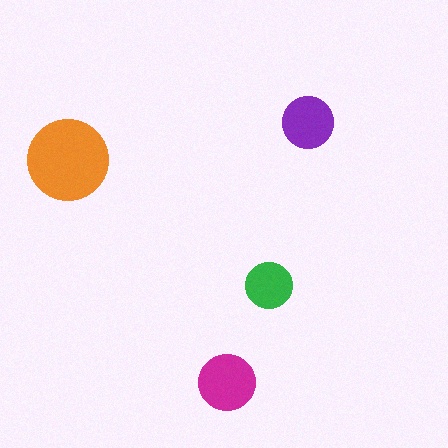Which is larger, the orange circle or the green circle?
The orange one.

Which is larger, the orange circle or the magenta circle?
The orange one.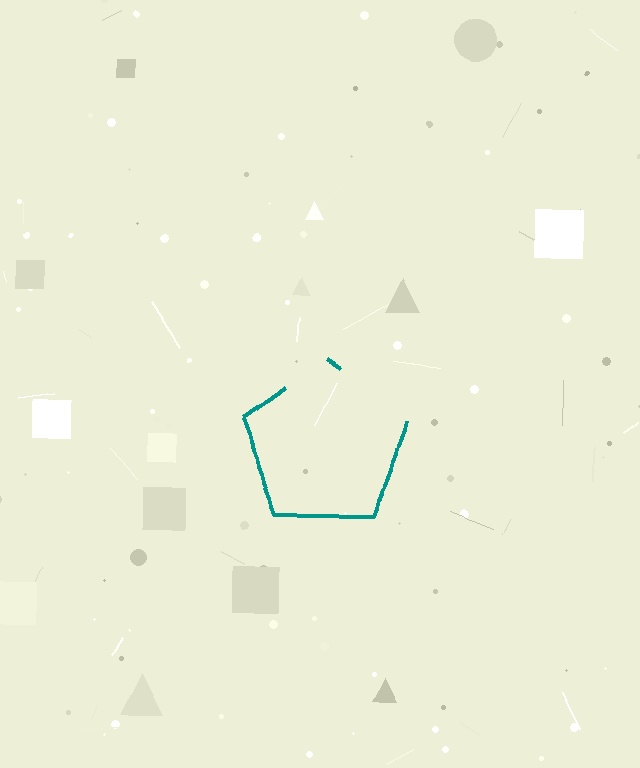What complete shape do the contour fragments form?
The contour fragments form a pentagon.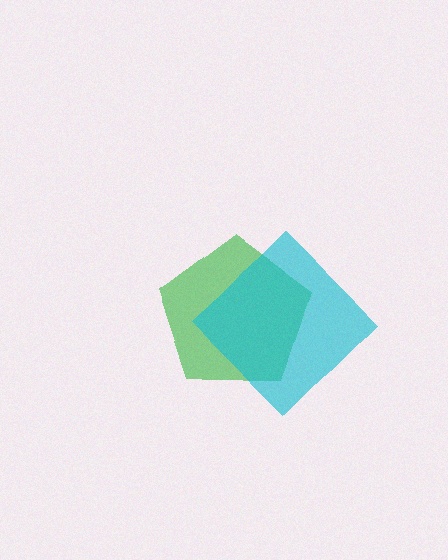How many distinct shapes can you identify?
There are 2 distinct shapes: a green pentagon, a cyan diamond.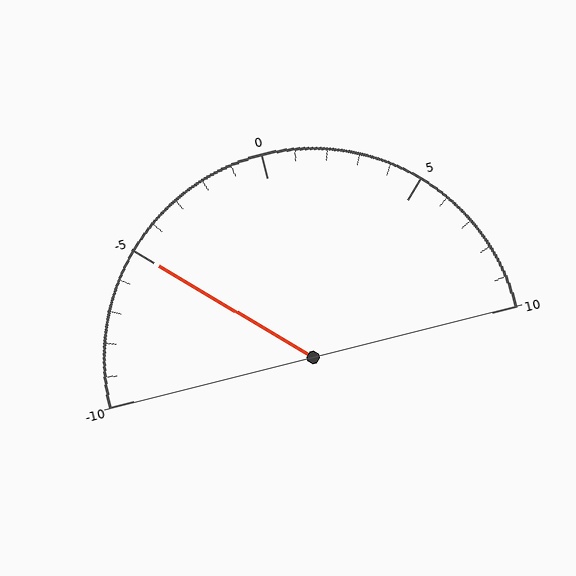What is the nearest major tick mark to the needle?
The nearest major tick mark is -5.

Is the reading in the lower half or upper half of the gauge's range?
The reading is in the lower half of the range (-10 to 10).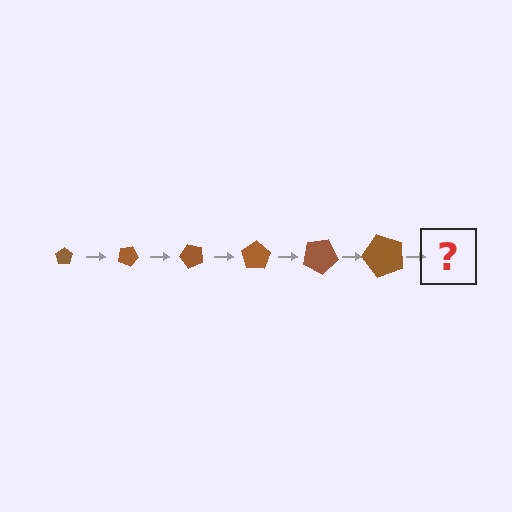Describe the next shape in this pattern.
It should be a pentagon, larger than the previous one and rotated 150 degrees from the start.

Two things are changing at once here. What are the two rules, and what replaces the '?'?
The two rules are that the pentagon grows larger each step and it rotates 25 degrees each step. The '?' should be a pentagon, larger than the previous one and rotated 150 degrees from the start.